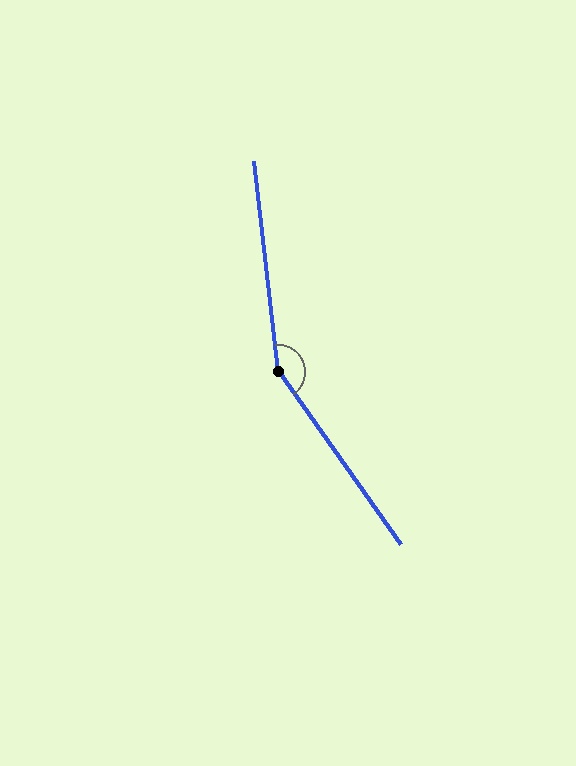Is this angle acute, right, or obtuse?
It is obtuse.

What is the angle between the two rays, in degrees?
Approximately 151 degrees.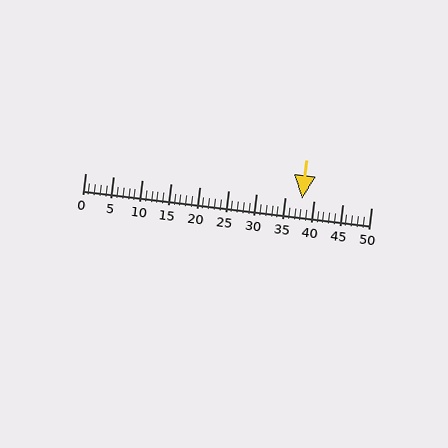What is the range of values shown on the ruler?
The ruler shows values from 0 to 50.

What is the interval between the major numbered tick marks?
The major tick marks are spaced 5 units apart.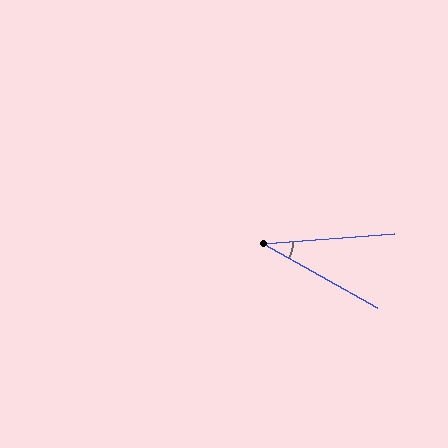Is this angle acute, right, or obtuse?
It is acute.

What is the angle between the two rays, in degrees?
Approximately 33 degrees.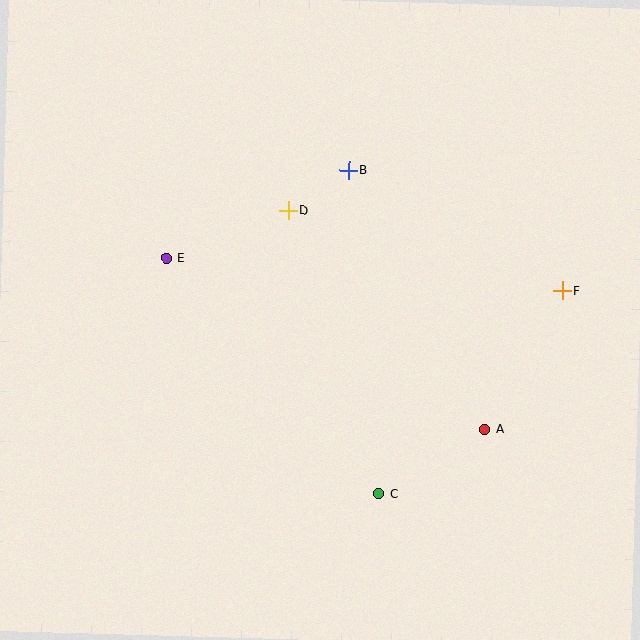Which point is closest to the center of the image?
Point D at (288, 210) is closest to the center.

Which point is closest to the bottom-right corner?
Point A is closest to the bottom-right corner.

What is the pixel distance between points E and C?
The distance between E and C is 317 pixels.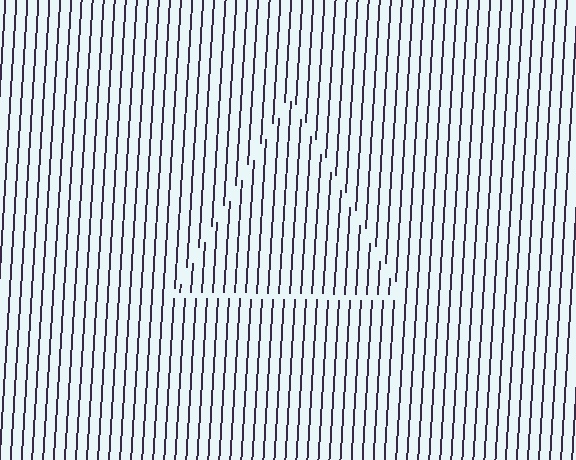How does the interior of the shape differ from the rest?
The interior of the shape contains the same grating, shifted by half a period — the contour is defined by the phase discontinuity where line-ends from the inner and outer gratings abut.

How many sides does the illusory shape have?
3 sides — the line-ends trace a triangle.